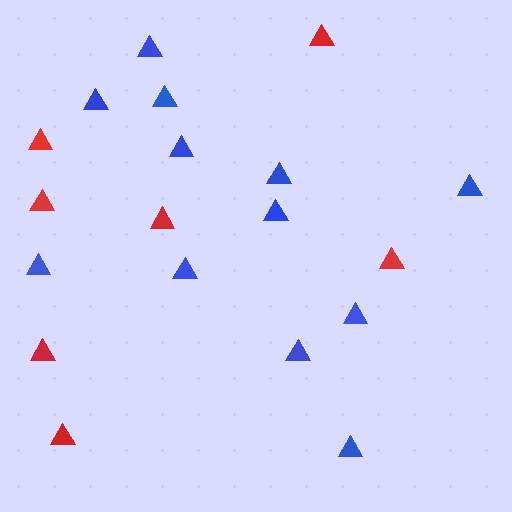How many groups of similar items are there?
There are 2 groups: one group of blue triangles (12) and one group of red triangles (7).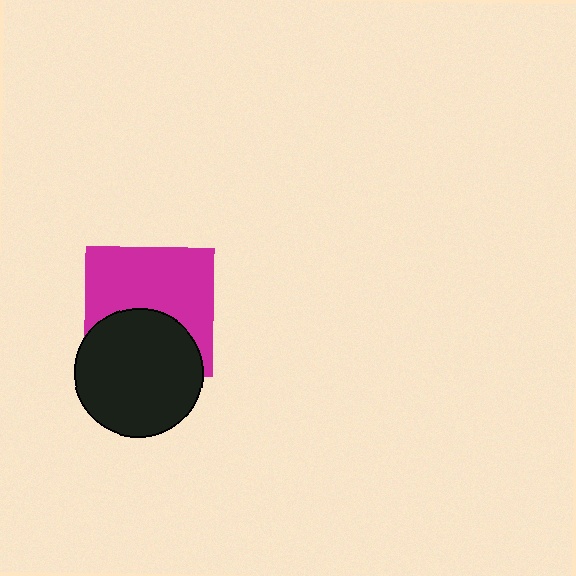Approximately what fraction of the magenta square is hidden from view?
Roughly 41% of the magenta square is hidden behind the black circle.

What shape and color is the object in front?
The object in front is a black circle.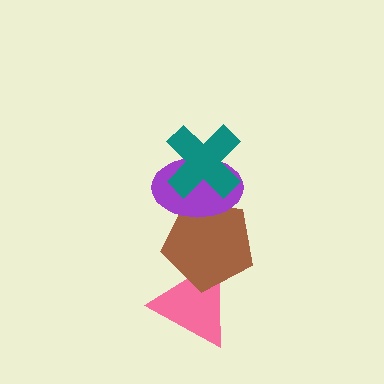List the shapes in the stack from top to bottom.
From top to bottom: the teal cross, the purple ellipse, the brown pentagon, the pink triangle.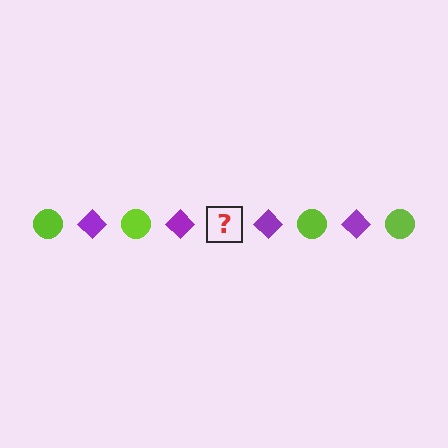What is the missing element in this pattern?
The missing element is a lime circle.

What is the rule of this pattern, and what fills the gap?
The rule is that the pattern alternates between lime circle and purple diamond. The gap should be filled with a lime circle.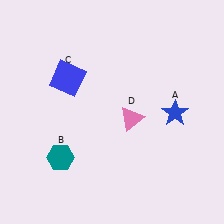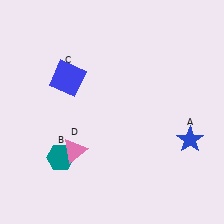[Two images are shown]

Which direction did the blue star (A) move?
The blue star (A) moved down.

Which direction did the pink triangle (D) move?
The pink triangle (D) moved left.